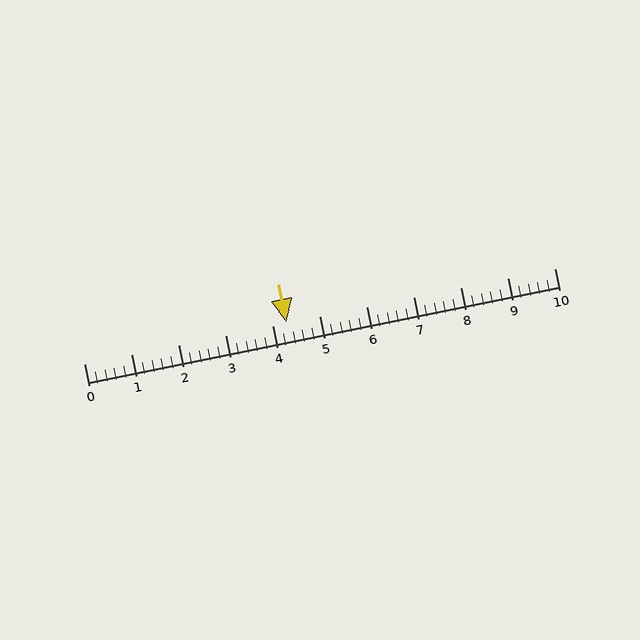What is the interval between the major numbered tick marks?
The major tick marks are spaced 1 units apart.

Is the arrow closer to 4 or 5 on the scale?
The arrow is closer to 4.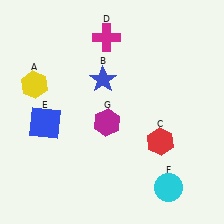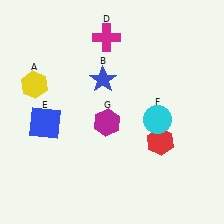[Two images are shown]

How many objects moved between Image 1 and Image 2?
1 object moved between the two images.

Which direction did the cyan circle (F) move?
The cyan circle (F) moved up.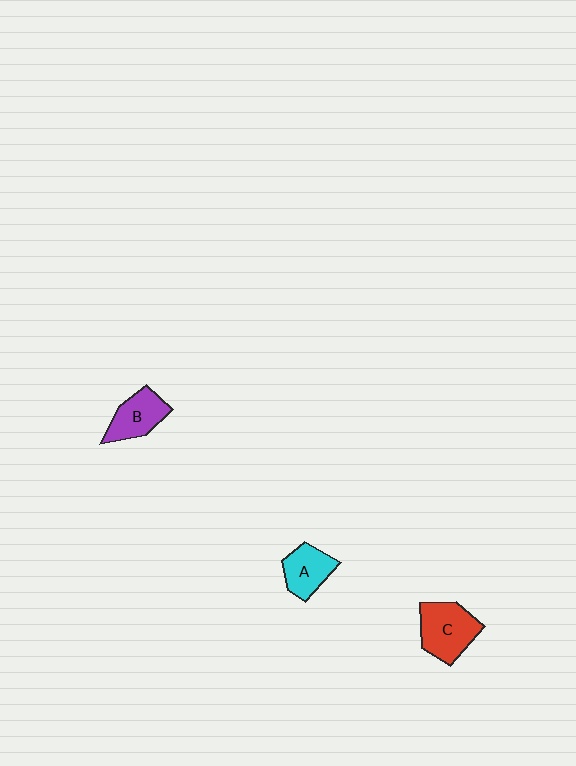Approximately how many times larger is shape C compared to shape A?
Approximately 1.4 times.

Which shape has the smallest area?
Shape A (cyan).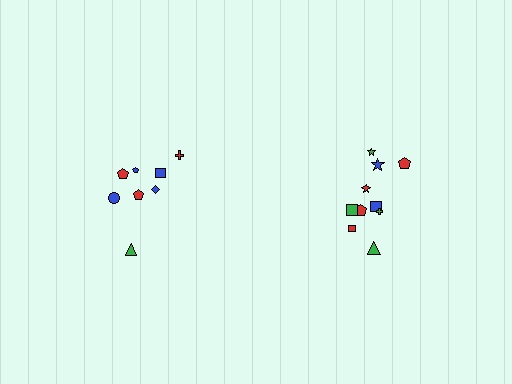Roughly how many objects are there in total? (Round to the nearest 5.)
Roughly 20 objects in total.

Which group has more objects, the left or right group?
The right group.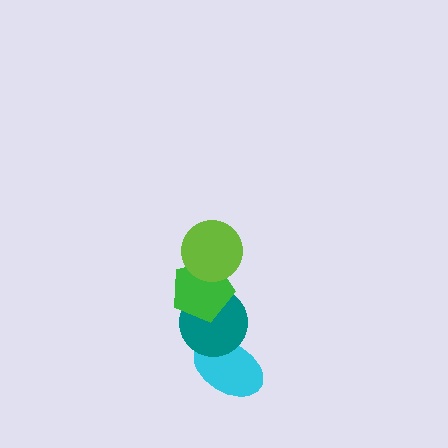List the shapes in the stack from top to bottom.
From top to bottom: the lime circle, the green pentagon, the teal circle, the cyan ellipse.